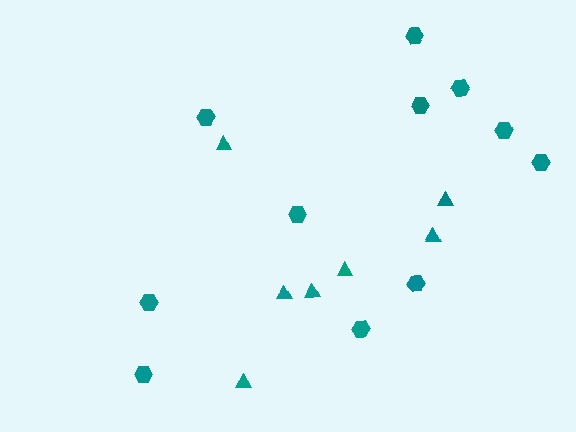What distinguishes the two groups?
There are 2 groups: one group of triangles (7) and one group of hexagons (11).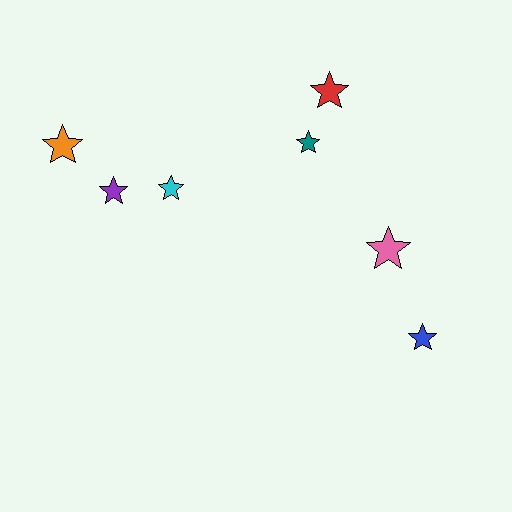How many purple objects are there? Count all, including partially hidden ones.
There is 1 purple object.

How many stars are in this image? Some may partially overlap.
There are 7 stars.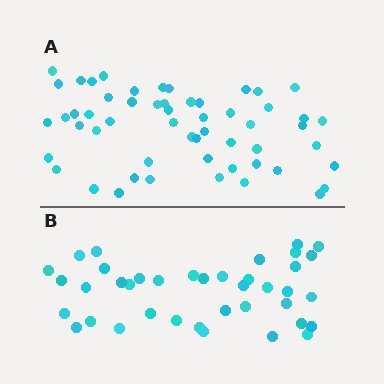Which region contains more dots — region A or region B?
Region A (the top region) has more dots.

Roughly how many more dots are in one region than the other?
Region A has approximately 15 more dots than region B.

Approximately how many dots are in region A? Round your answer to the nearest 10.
About 60 dots. (The exact count is 55, which rounds to 60.)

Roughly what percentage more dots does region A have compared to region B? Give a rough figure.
About 40% more.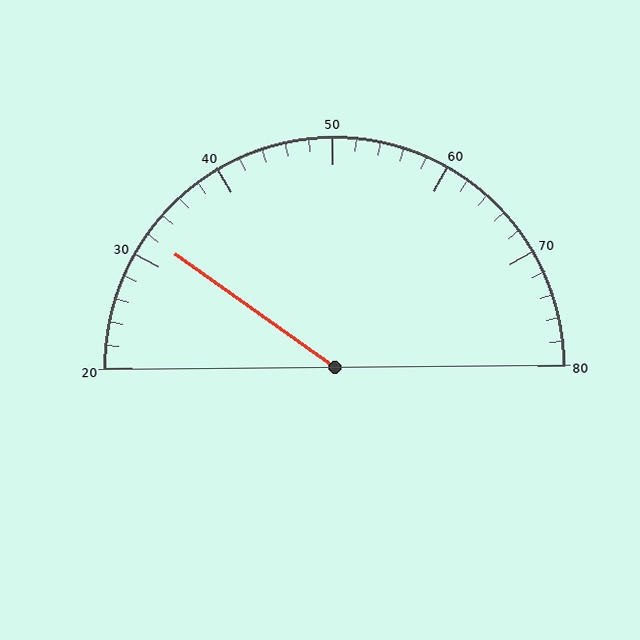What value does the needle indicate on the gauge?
The needle indicates approximately 32.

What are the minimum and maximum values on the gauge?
The gauge ranges from 20 to 80.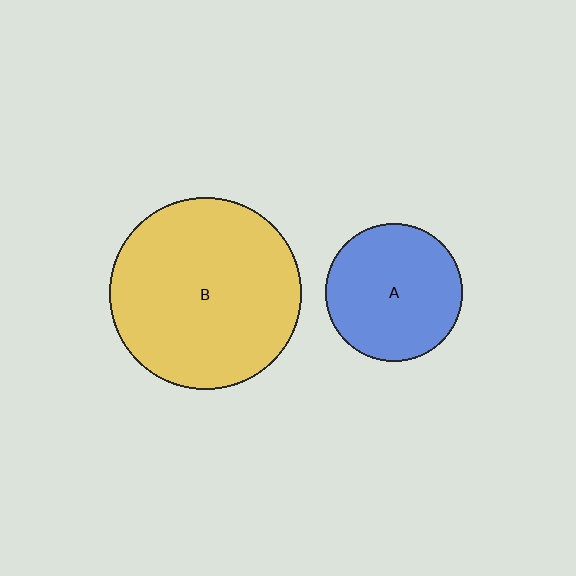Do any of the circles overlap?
No, none of the circles overlap.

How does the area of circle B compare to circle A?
Approximately 2.0 times.